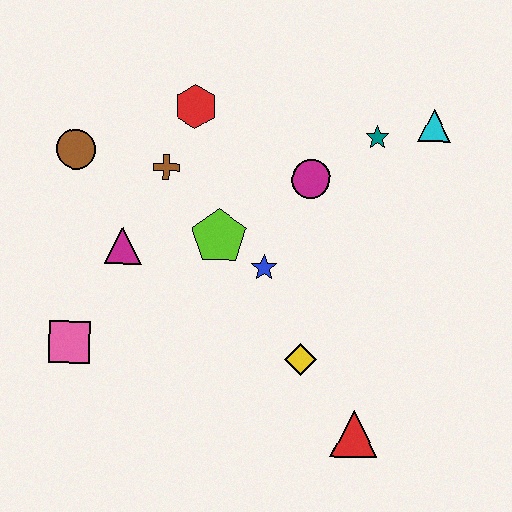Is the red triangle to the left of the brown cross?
No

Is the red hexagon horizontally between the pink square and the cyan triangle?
Yes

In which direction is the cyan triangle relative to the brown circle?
The cyan triangle is to the right of the brown circle.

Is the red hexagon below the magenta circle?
No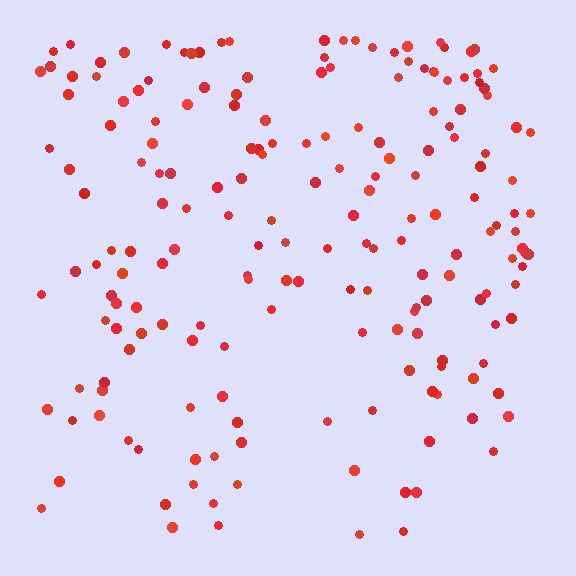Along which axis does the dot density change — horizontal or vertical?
Vertical.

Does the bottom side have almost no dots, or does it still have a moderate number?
Still a moderate number, just noticeably fewer than the top.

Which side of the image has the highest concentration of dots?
The top.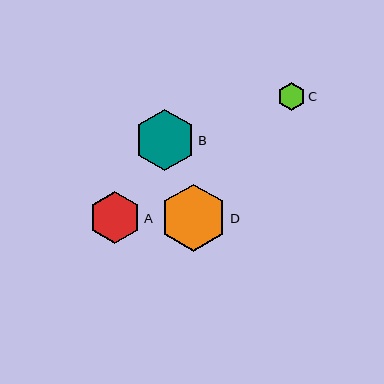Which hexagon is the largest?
Hexagon D is the largest with a size of approximately 68 pixels.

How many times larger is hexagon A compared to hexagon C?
Hexagon A is approximately 1.9 times the size of hexagon C.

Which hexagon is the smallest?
Hexagon C is the smallest with a size of approximately 28 pixels.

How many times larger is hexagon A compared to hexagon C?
Hexagon A is approximately 1.9 times the size of hexagon C.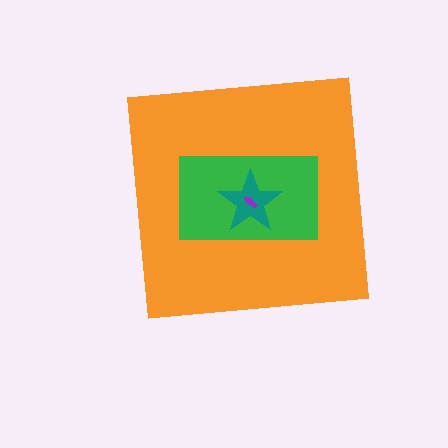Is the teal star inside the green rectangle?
Yes.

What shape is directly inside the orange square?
The green rectangle.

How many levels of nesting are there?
4.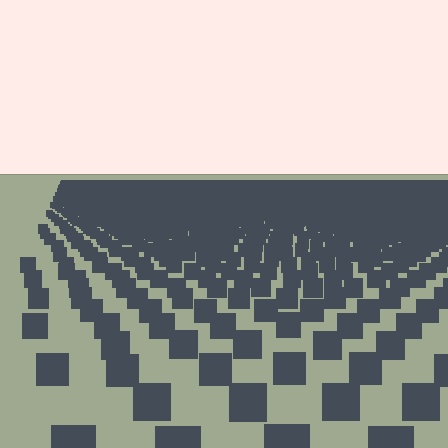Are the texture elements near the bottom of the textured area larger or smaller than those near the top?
Larger. Near the bottom, elements are closer to the viewer and appear at a bigger on-screen size.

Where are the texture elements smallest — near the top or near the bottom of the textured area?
Near the top.